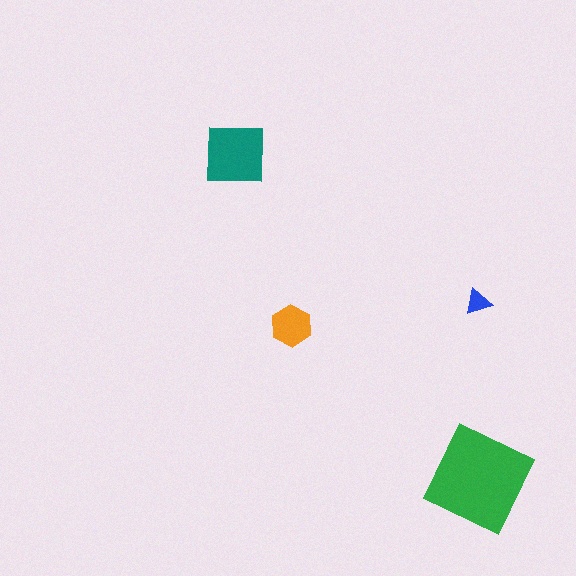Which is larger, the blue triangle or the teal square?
The teal square.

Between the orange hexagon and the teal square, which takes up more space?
The teal square.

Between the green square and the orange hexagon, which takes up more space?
The green square.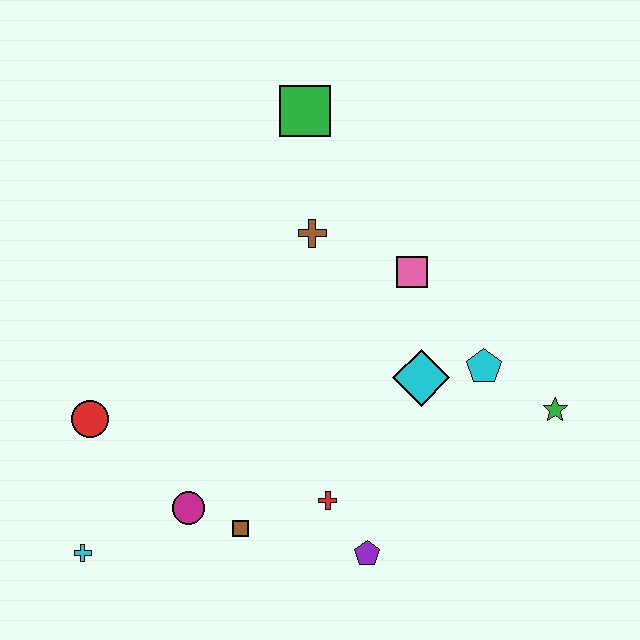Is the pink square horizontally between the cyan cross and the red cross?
No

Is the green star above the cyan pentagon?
No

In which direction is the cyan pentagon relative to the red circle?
The cyan pentagon is to the right of the red circle.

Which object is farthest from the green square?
The cyan cross is farthest from the green square.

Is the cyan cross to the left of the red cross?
Yes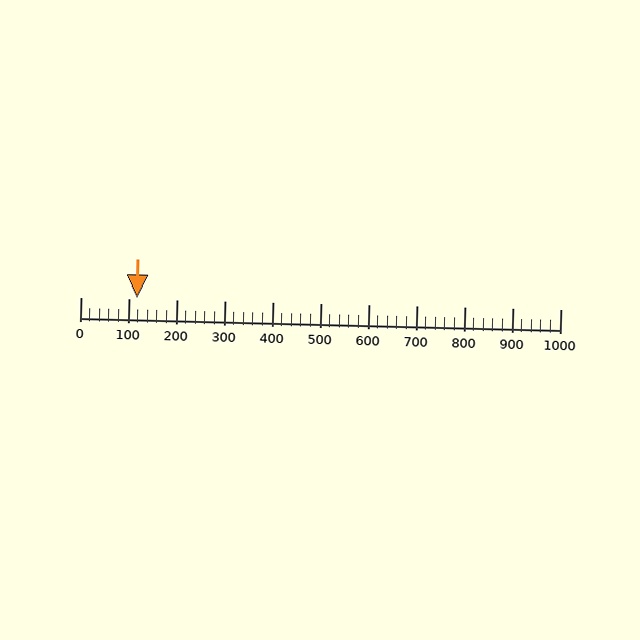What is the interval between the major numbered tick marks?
The major tick marks are spaced 100 units apart.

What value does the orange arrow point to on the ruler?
The orange arrow points to approximately 119.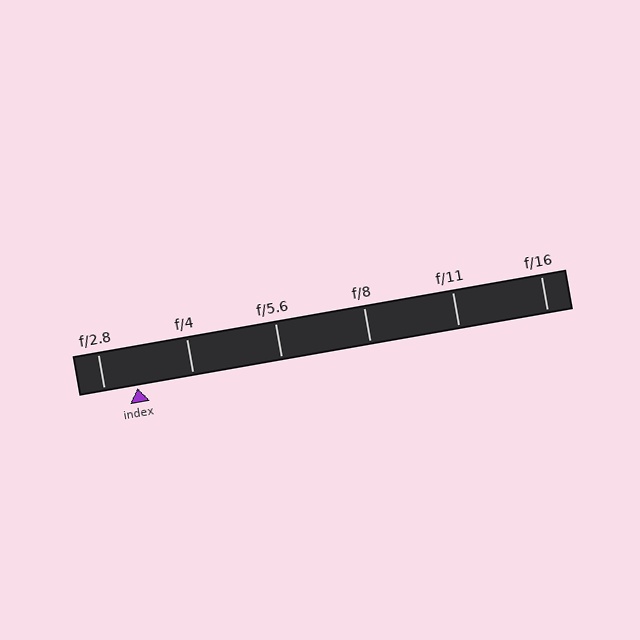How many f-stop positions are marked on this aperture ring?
There are 6 f-stop positions marked.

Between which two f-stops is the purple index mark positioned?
The index mark is between f/2.8 and f/4.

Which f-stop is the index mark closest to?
The index mark is closest to f/2.8.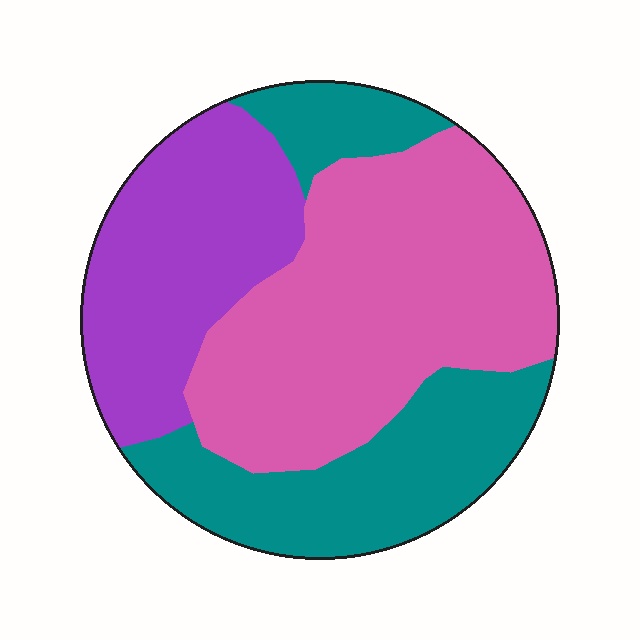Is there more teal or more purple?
Teal.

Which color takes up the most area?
Pink, at roughly 45%.